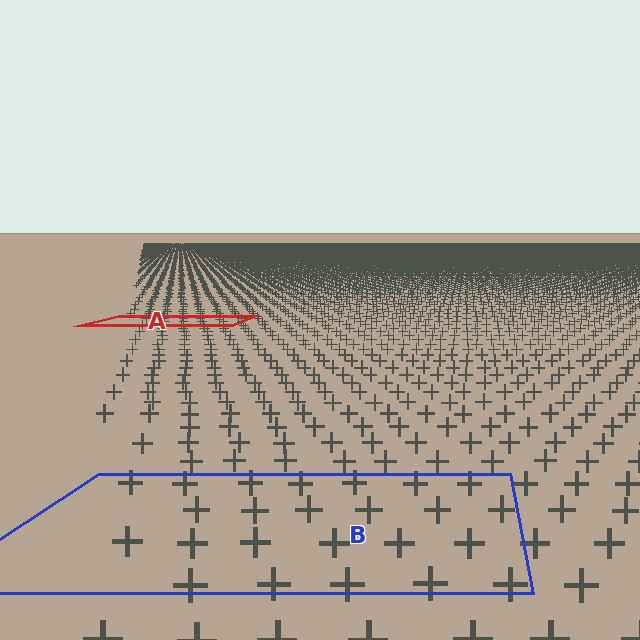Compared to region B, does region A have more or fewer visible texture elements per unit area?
Region A has more texture elements per unit area — they are packed more densely because it is farther away.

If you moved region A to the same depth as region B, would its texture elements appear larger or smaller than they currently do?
They would appear larger. At a closer depth, the same texture elements are projected at a bigger on-screen size.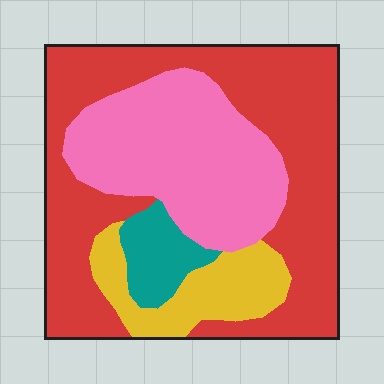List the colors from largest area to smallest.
From largest to smallest: red, pink, yellow, teal.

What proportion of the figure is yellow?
Yellow covers about 15% of the figure.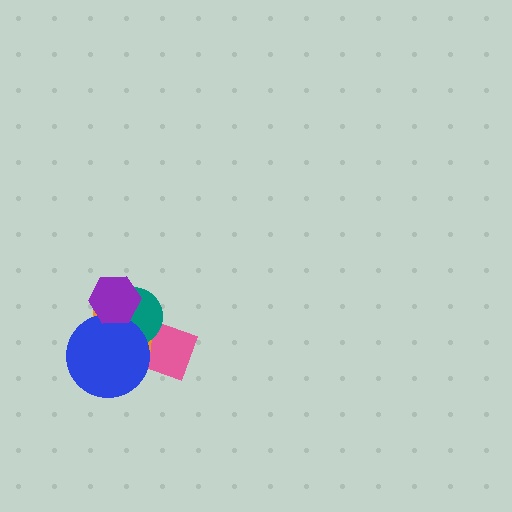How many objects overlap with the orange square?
4 objects overlap with the orange square.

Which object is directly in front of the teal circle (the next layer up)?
The blue circle is directly in front of the teal circle.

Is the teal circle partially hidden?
Yes, it is partially covered by another shape.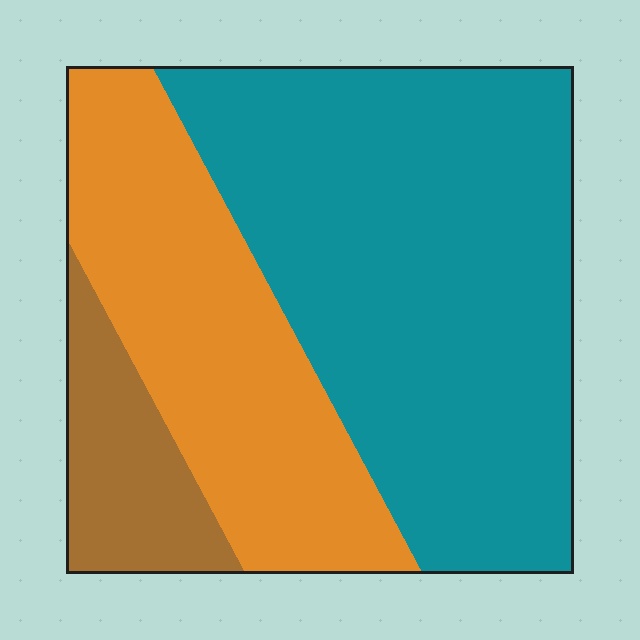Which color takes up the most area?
Teal, at roughly 55%.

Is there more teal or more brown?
Teal.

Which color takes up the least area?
Brown, at roughly 10%.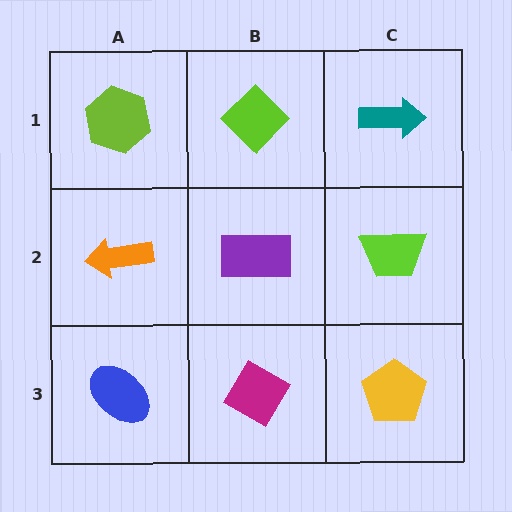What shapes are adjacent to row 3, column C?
A lime trapezoid (row 2, column C), a magenta diamond (row 3, column B).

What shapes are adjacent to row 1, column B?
A purple rectangle (row 2, column B), a lime hexagon (row 1, column A), a teal arrow (row 1, column C).